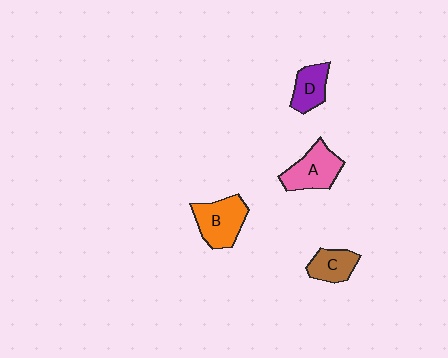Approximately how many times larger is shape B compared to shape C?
Approximately 1.5 times.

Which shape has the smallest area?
Shape C (brown).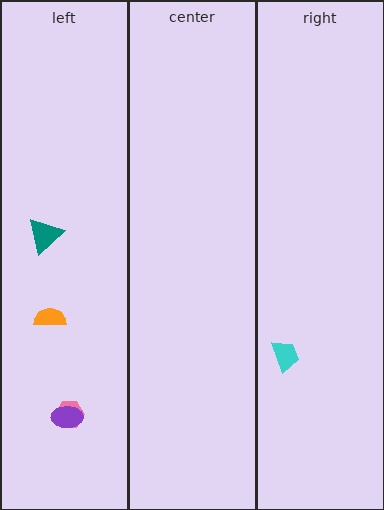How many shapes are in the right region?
1.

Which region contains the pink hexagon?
The left region.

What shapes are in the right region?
The cyan trapezoid.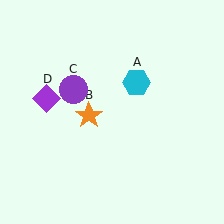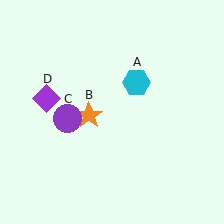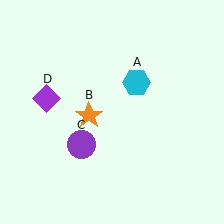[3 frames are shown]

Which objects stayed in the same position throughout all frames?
Cyan hexagon (object A) and orange star (object B) and purple diamond (object D) remained stationary.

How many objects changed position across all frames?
1 object changed position: purple circle (object C).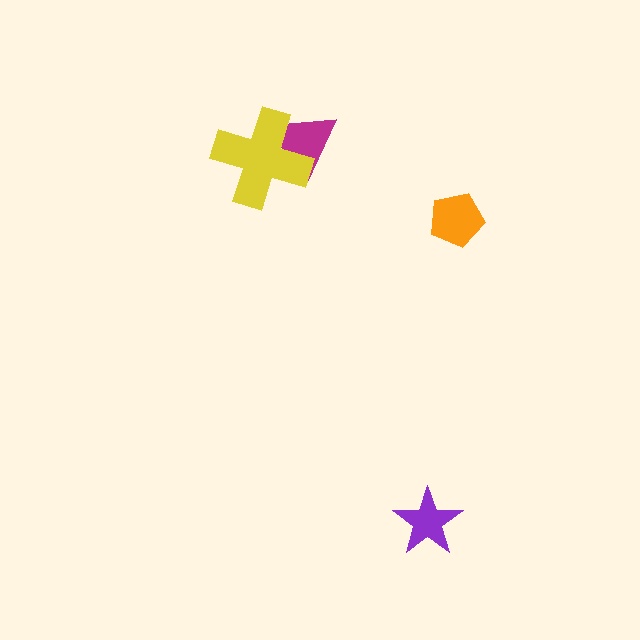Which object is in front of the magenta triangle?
The yellow cross is in front of the magenta triangle.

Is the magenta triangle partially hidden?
Yes, it is partially covered by another shape.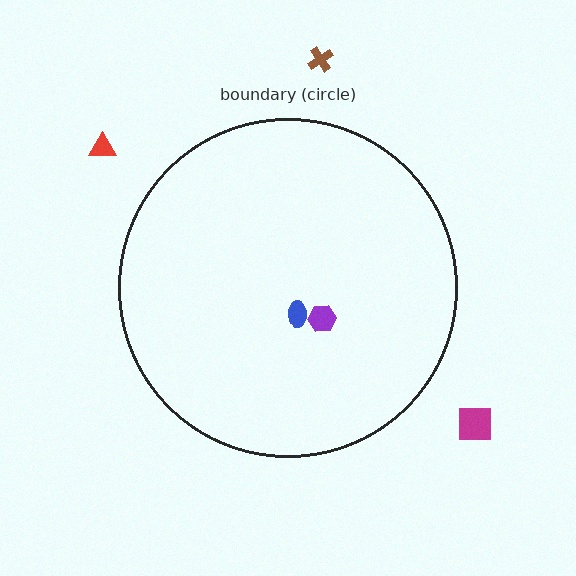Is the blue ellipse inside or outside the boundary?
Inside.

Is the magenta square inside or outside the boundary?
Outside.